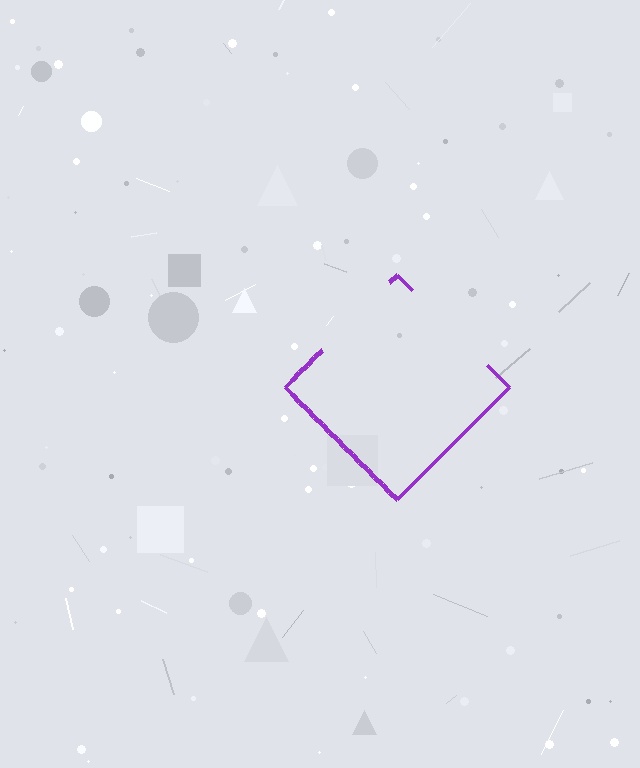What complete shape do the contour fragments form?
The contour fragments form a diamond.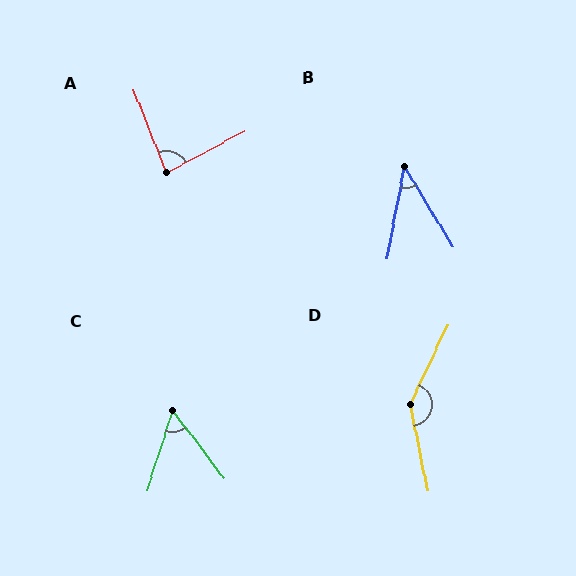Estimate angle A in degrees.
Approximately 83 degrees.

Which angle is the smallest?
B, at approximately 42 degrees.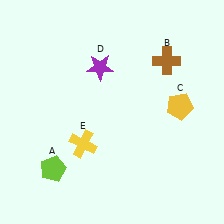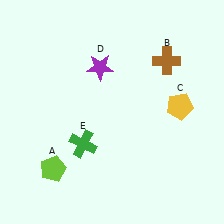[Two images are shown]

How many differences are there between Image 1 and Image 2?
There is 1 difference between the two images.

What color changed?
The cross (E) changed from yellow in Image 1 to green in Image 2.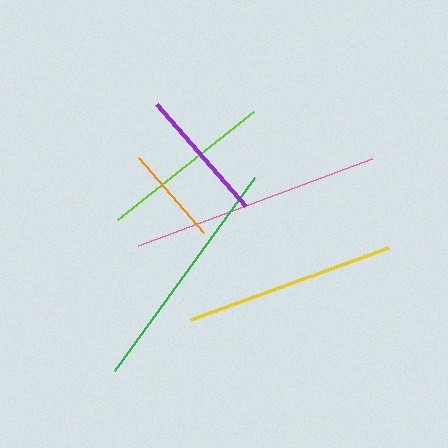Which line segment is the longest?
The pink line is the longest at approximately 249 pixels.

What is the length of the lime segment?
The lime segment is approximately 174 pixels long.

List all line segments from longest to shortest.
From longest to shortest: pink, green, yellow, lime, purple, orange.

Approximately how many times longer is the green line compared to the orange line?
The green line is approximately 2.4 times the length of the orange line.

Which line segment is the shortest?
The orange line is the shortest at approximately 100 pixels.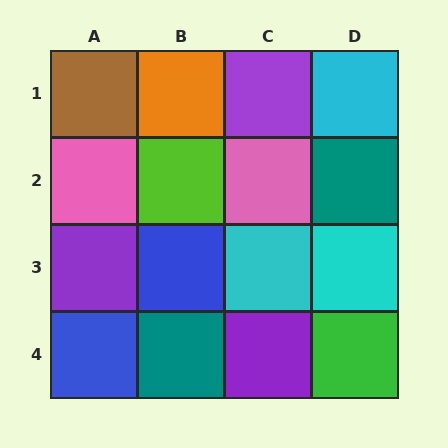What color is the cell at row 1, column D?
Cyan.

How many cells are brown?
1 cell is brown.